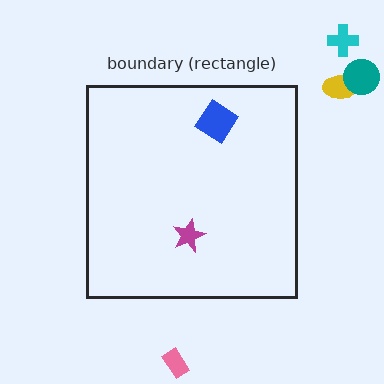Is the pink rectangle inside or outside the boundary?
Outside.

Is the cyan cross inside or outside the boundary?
Outside.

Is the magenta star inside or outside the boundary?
Inside.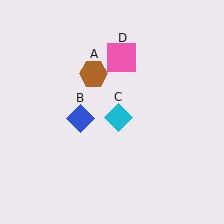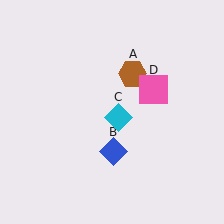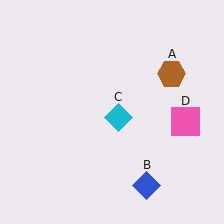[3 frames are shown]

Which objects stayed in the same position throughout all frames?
Cyan diamond (object C) remained stationary.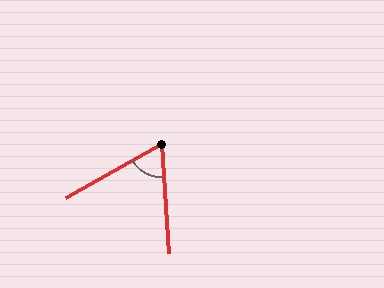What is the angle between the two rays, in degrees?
Approximately 64 degrees.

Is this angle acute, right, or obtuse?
It is acute.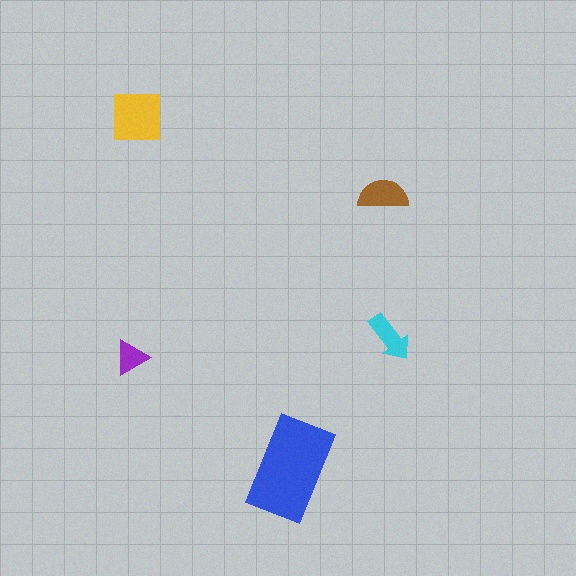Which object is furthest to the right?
The cyan arrow is rightmost.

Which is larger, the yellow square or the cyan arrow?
The yellow square.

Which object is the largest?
The blue rectangle.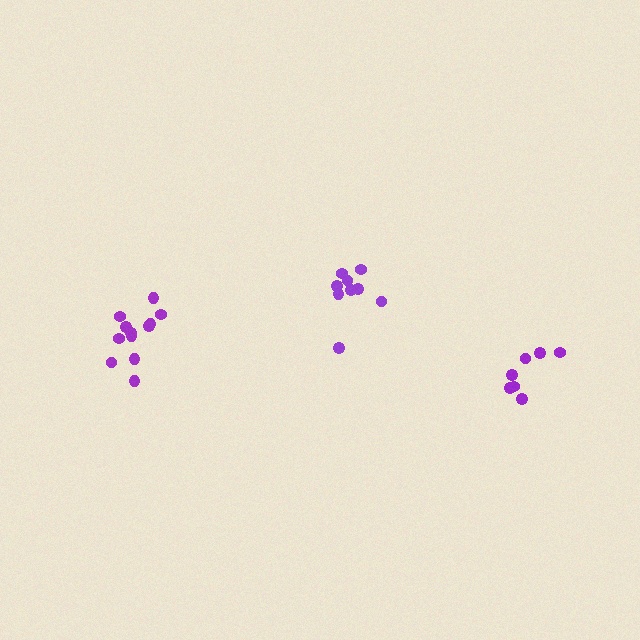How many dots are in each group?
Group 1: 12 dots, Group 2: 9 dots, Group 3: 7 dots (28 total).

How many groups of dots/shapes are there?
There are 3 groups.